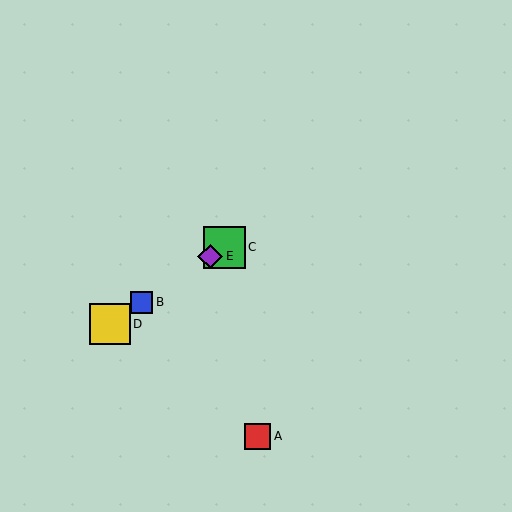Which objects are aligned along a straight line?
Objects B, C, D, E are aligned along a straight line.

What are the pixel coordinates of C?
Object C is at (224, 247).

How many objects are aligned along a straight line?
4 objects (B, C, D, E) are aligned along a straight line.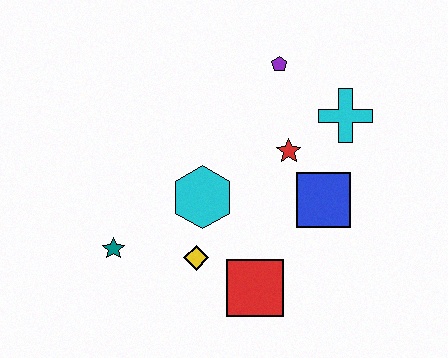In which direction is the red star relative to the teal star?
The red star is to the right of the teal star.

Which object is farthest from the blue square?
The teal star is farthest from the blue square.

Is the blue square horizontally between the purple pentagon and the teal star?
No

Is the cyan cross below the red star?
No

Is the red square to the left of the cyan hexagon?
No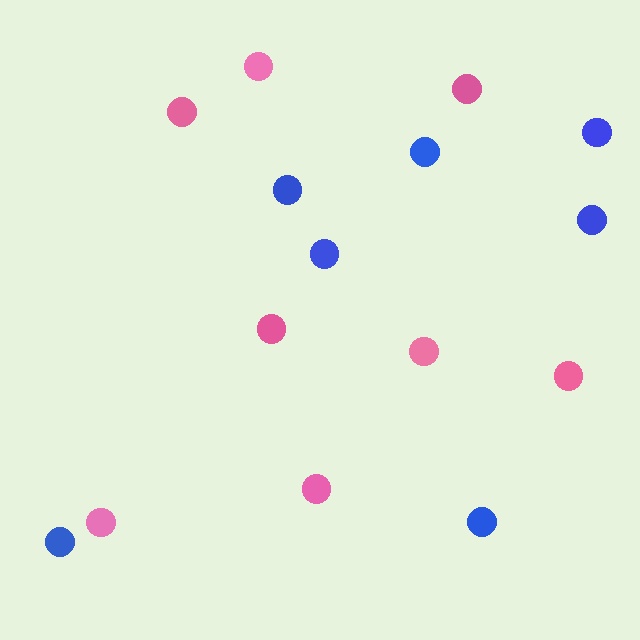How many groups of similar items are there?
There are 2 groups: one group of blue circles (7) and one group of pink circles (8).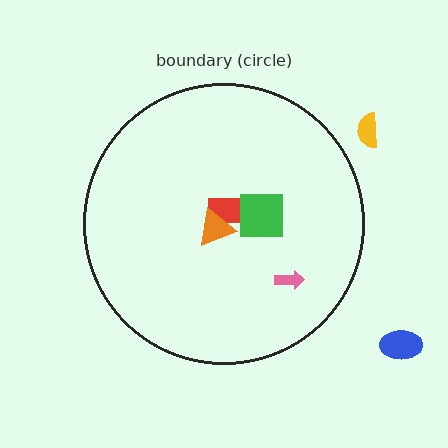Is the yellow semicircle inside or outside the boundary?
Outside.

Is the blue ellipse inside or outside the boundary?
Outside.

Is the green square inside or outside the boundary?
Inside.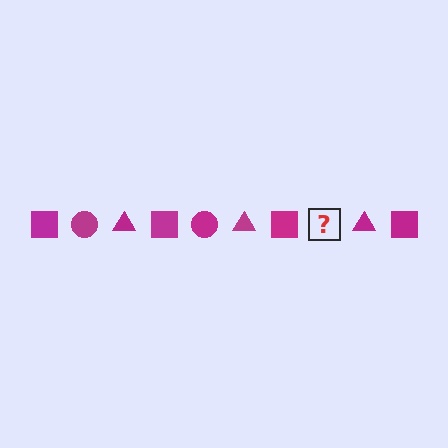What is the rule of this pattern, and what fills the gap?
The rule is that the pattern cycles through square, circle, triangle shapes in magenta. The gap should be filled with a magenta circle.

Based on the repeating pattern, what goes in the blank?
The blank should be a magenta circle.